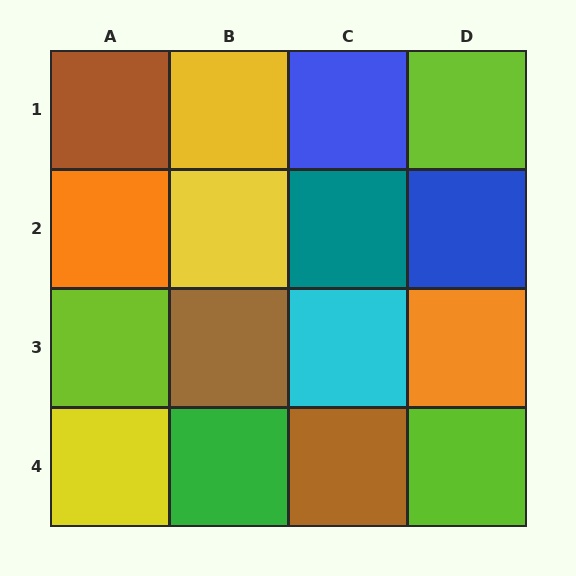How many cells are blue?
2 cells are blue.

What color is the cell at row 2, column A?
Orange.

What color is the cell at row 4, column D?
Lime.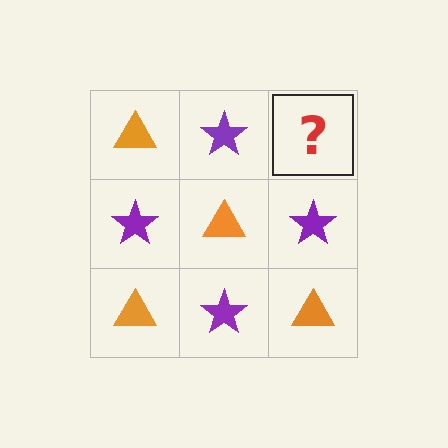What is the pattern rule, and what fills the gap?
The rule is that it alternates orange triangle and purple star in a checkerboard pattern. The gap should be filled with an orange triangle.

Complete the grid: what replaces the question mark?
The question mark should be replaced with an orange triangle.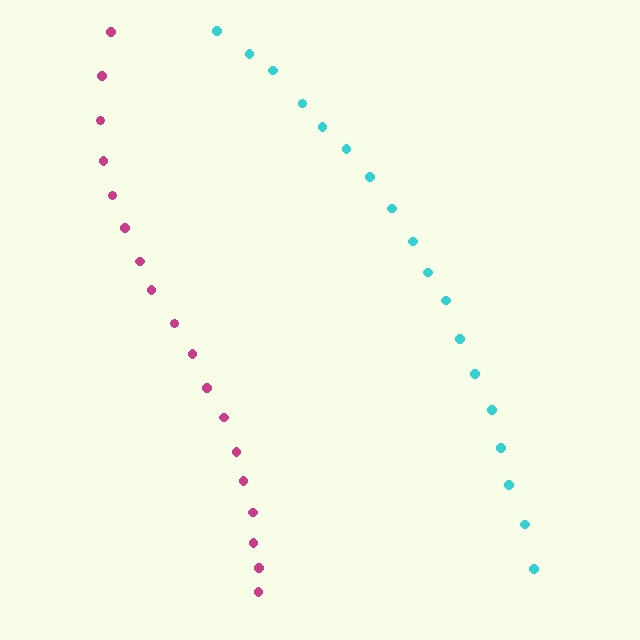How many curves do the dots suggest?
There are 2 distinct paths.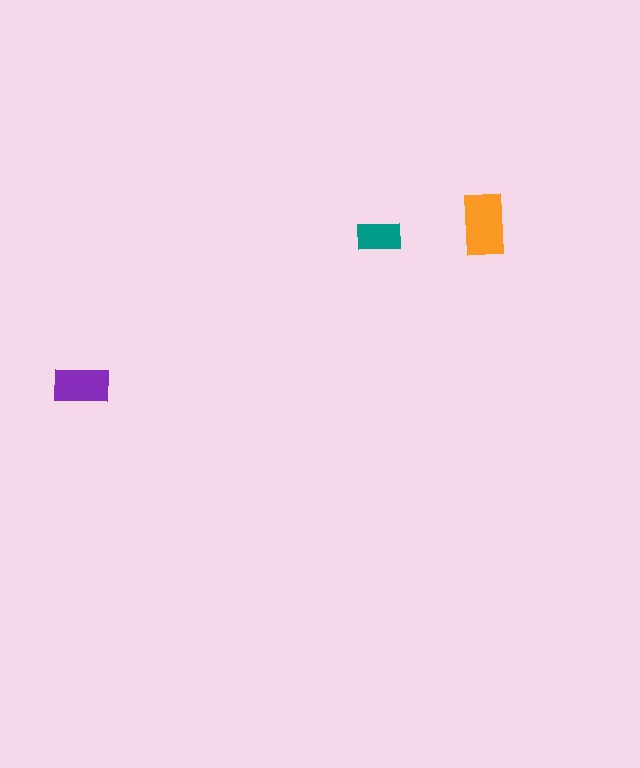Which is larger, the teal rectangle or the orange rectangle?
The orange one.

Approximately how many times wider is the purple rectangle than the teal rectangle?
About 1.5 times wider.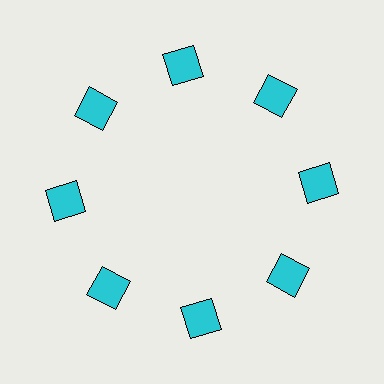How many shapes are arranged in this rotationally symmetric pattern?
There are 8 shapes, arranged in 8 groups of 1.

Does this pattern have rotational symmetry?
Yes, this pattern has 8-fold rotational symmetry. It looks the same after rotating 45 degrees around the center.